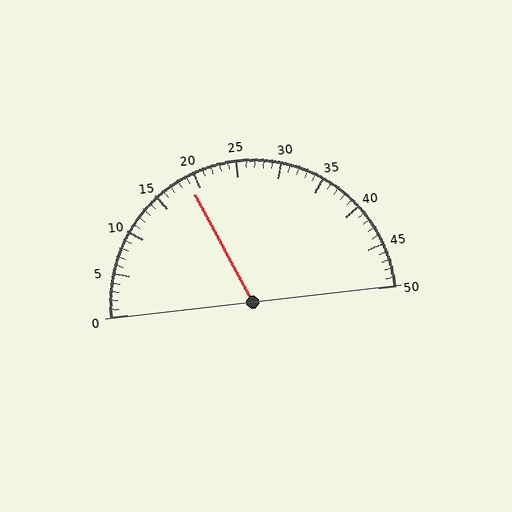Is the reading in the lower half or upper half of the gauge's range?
The reading is in the lower half of the range (0 to 50).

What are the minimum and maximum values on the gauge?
The gauge ranges from 0 to 50.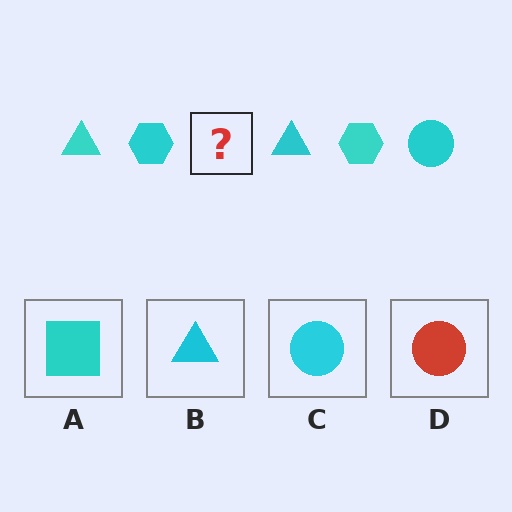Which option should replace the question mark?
Option C.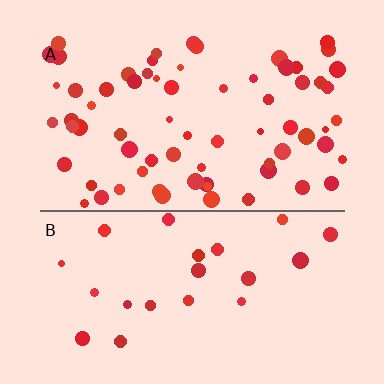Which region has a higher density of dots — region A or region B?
A (the top).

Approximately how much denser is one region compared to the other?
Approximately 3.0× — region A over region B.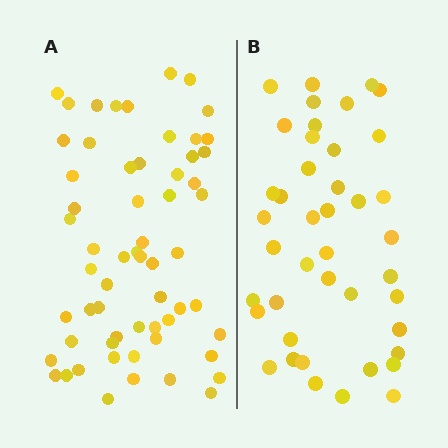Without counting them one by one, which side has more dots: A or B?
Region A (the left region) has more dots.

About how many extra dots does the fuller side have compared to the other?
Region A has approximately 20 more dots than region B.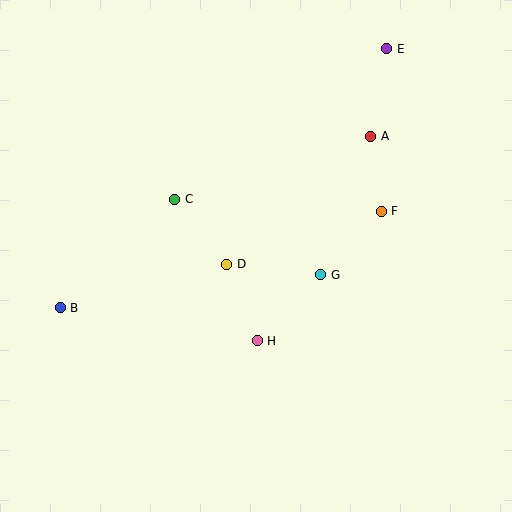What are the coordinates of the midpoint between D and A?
The midpoint between D and A is at (299, 200).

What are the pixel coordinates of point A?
Point A is at (371, 136).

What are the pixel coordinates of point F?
Point F is at (381, 211).